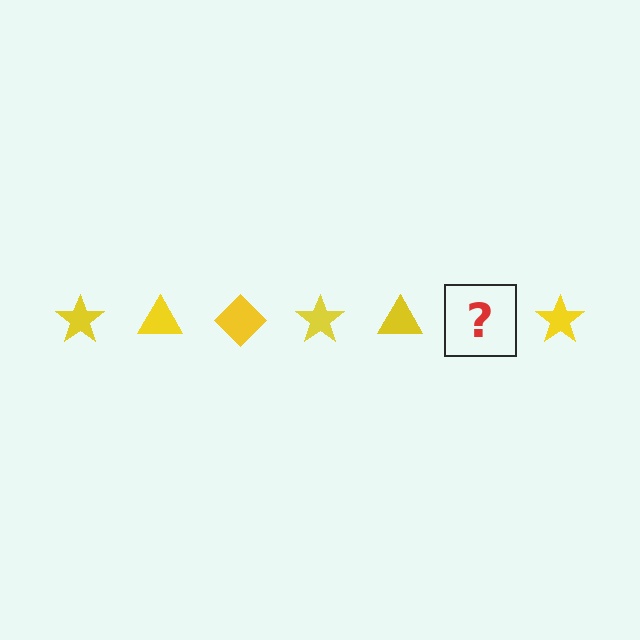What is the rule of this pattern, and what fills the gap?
The rule is that the pattern cycles through star, triangle, diamond shapes in yellow. The gap should be filled with a yellow diamond.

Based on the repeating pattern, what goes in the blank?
The blank should be a yellow diamond.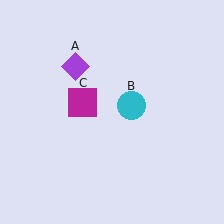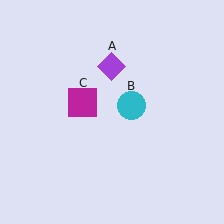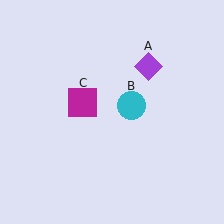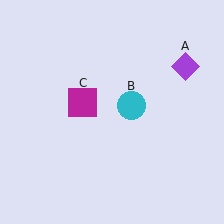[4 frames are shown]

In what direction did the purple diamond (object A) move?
The purple diamond (object A) moved right.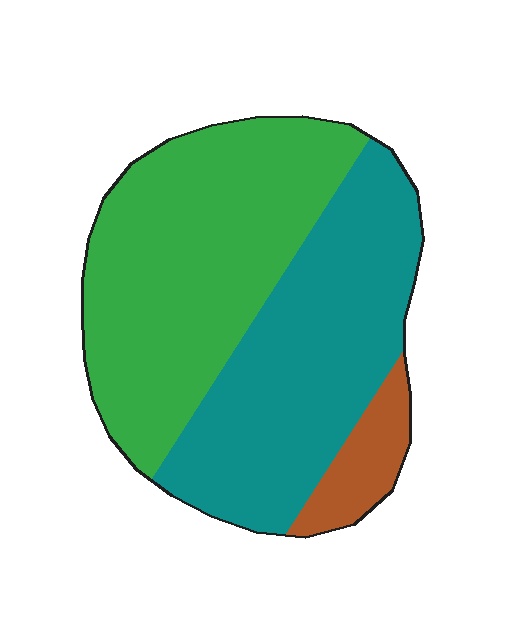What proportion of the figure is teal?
Teal takes up about two fifths (2/5) of the figure.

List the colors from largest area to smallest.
From largest to smallest: green, teal, brown.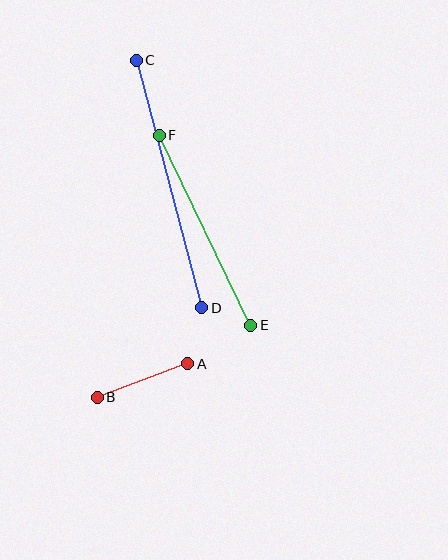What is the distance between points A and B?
The distance is approximately 97 pixels.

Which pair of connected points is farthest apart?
Points C and D are farthest apart.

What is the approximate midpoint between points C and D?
The midpoint is at approximately (169, 184) pixels.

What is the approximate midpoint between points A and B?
The midpoint is at approximately (142, 380) pixels.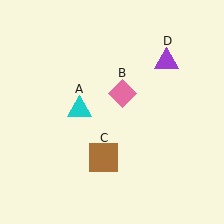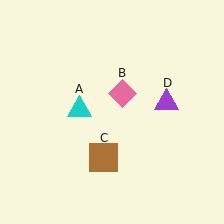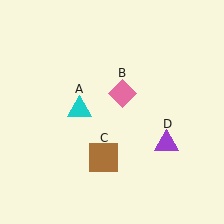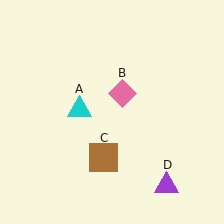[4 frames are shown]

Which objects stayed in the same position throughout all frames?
Cyan triangle (object A) and pink diamond (object B) and brown square (object C) remained stationary.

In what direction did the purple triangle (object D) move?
The purple triangle (object D) moved down.